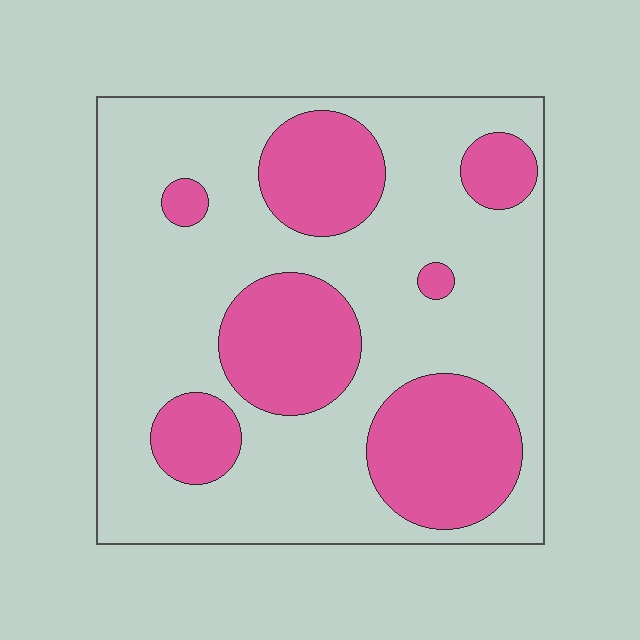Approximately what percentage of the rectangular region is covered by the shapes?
Approximately 30%.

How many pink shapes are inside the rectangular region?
7.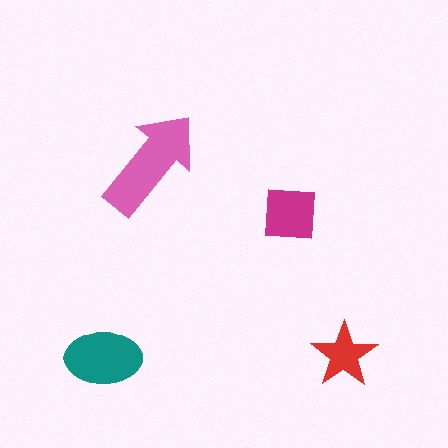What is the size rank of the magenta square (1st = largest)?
3rd.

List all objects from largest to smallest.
The pink arrow, the teal ellipse, the magenta square, the red star.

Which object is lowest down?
The teal ellipse is bottommost.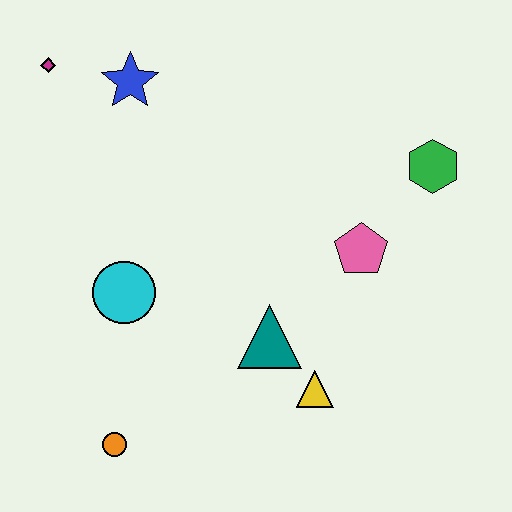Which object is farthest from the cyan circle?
The green hexagon is farthest from the cyan circle.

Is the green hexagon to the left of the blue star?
No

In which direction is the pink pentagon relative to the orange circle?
The pink pentagon is to the right of the orange circle.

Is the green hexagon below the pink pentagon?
No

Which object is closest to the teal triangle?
The yellow triangle is closest to the teal triangle.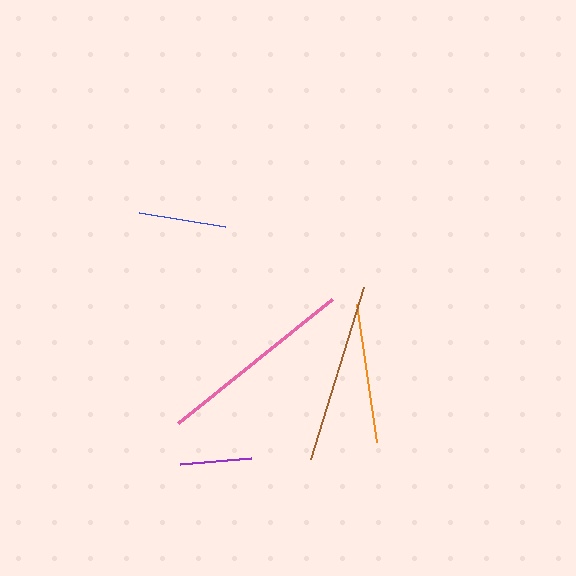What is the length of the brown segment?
The brown segment is approximately 180 pixels long.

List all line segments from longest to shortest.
From longest to shortest: pink, brown, orange, blue, purple.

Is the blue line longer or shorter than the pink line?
The pink line is longer than the blue line.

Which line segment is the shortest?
The purple line is the shortest at approximately 71 pixels.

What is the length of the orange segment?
The orange segment is approximately 140 pixels long.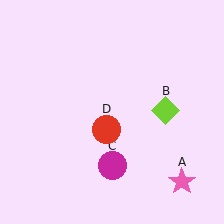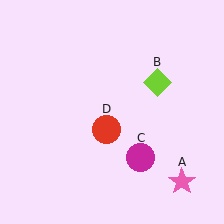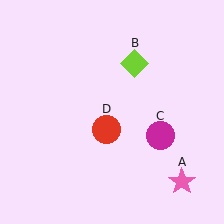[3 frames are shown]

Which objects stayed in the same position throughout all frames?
Pink star (object A) and red circle (object D) remained stationary.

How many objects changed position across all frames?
2 objects changed position: lime diamond (object B), magenta circle (object C).